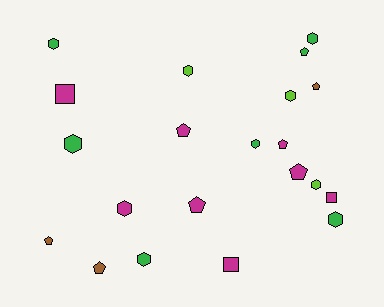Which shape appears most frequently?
Hexagon, with 10 objects.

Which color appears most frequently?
Magenta, with 8 objects.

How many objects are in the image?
There are 21 objects.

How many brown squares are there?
There are no brown squares.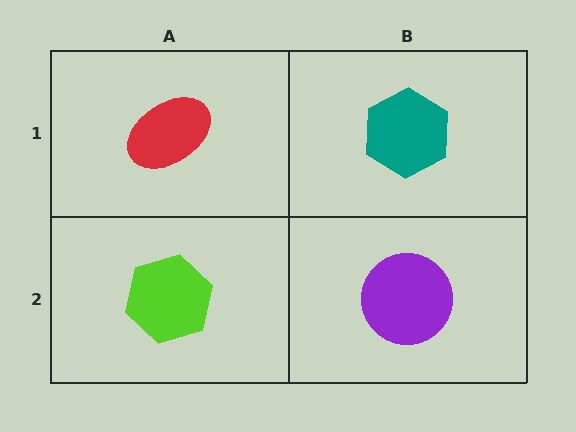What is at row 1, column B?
A teal hexagon.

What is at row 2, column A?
A lime hexagon.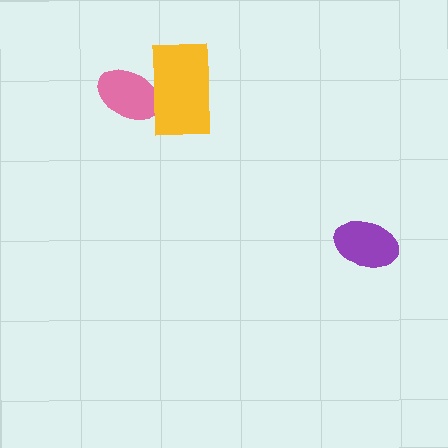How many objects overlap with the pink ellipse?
1 object overlaps with the pink ellipse.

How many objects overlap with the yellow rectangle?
1 object overlaps with the yellow rectangle.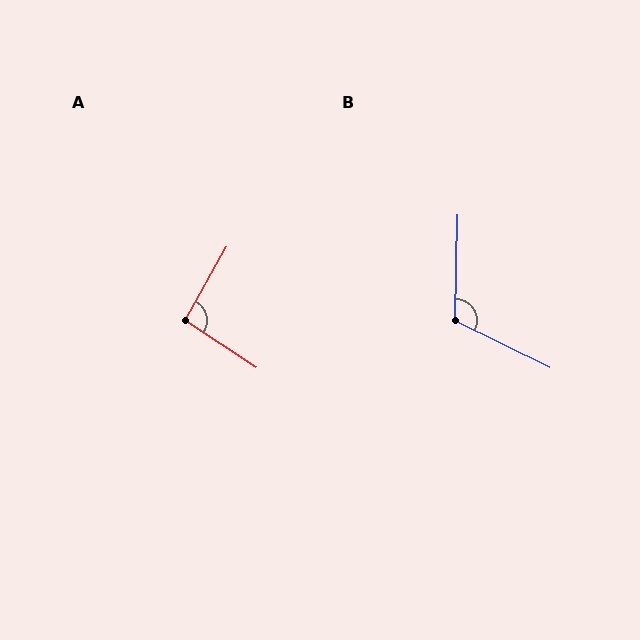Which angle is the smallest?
A, at approximately 94 degrees.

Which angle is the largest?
B, at approximately 115 degrees.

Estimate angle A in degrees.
Approximately 94 degrees.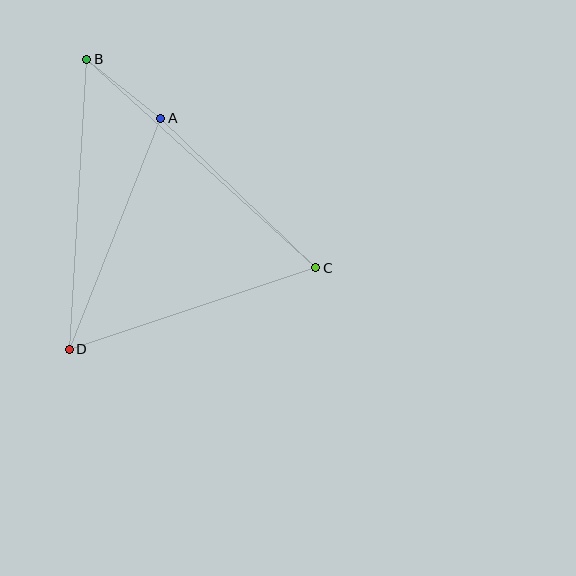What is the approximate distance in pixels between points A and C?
The distance between A and C is approximately 215 pixels.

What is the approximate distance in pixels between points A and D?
The distance between A and D is approximately 249 pixels.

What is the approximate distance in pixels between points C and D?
The distance between C and D is approximately 260 pixels.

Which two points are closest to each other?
Points A and B are closest to each other.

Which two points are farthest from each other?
Points B and C are farthest from each other.